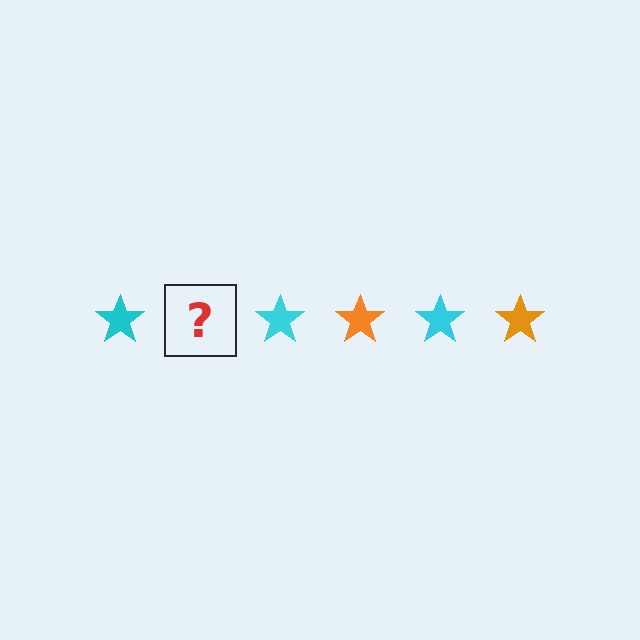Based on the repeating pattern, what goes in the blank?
The blank should be an orange star.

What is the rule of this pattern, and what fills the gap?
The rule is that the pattern cycles through cyan, orange stars. The gap should be filled with an orange star.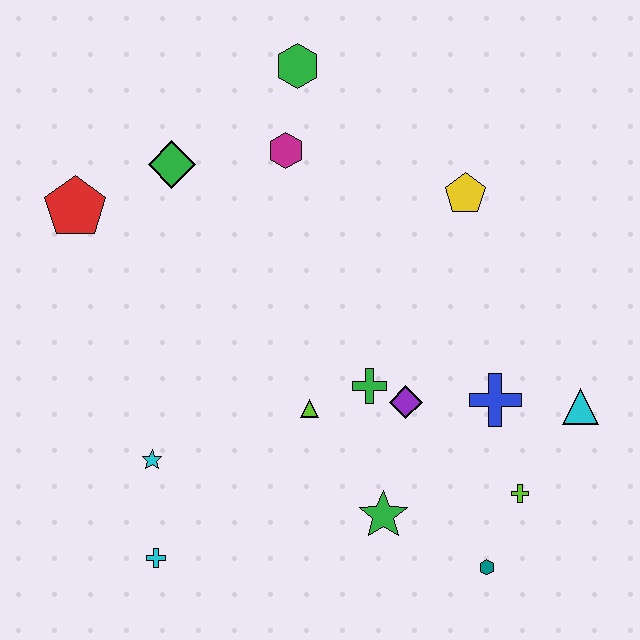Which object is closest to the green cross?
The purple diamond is closest to the green cross.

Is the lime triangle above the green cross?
No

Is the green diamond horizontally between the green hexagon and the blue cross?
No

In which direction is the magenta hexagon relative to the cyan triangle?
The magenta hexagon is to the left of the cyan triangle.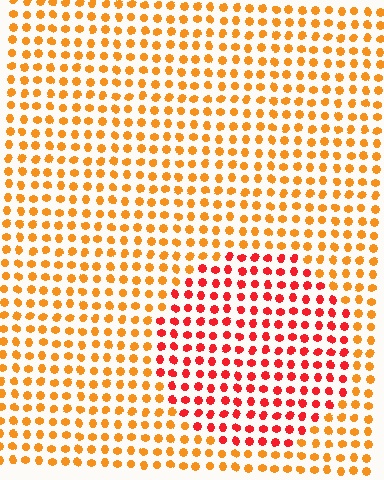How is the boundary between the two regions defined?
The boundary is defined purely by a slight shift in hue (about 36 degrees). Spacing, size, and orientation are identical on both sides.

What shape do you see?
I see a circle.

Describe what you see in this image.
The image is filled with small orange elements in a uniform arrangement. A circle-shaped region is visible where the elements are tinted to a slightly different hue, forming a subtle color boundary.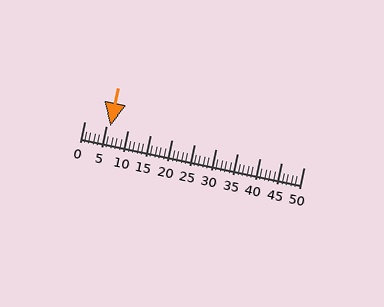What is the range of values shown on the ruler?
The ruler shows values from 0 to 50.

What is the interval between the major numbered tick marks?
The major tick marks are spaced 5 units apart.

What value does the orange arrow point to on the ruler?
The orange arrow points to approximately 6.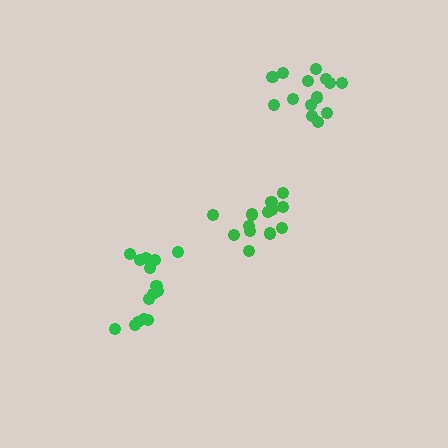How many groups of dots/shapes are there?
There are 3 groups.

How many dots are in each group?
Group 1: 13 dots, Group 2: 15 dots, Group 3: 14 dots (42 total).